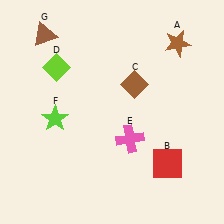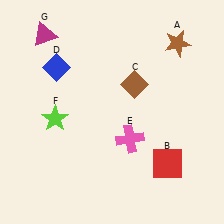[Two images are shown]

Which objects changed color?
D changed from lime to blue. G changed from brown to magenta.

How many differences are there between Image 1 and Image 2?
There are 2 differences between the two images.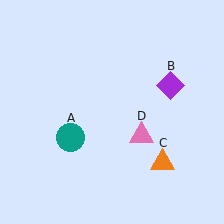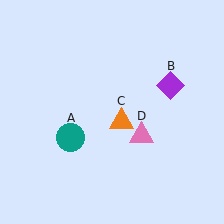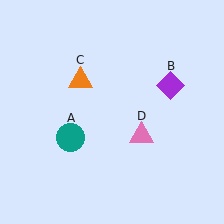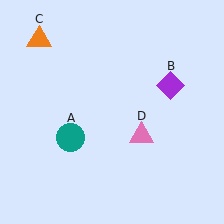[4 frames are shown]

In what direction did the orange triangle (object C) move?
The orange triangle (object C) moved up and to the left.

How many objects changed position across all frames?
1 object changed position: orange triangle (object C).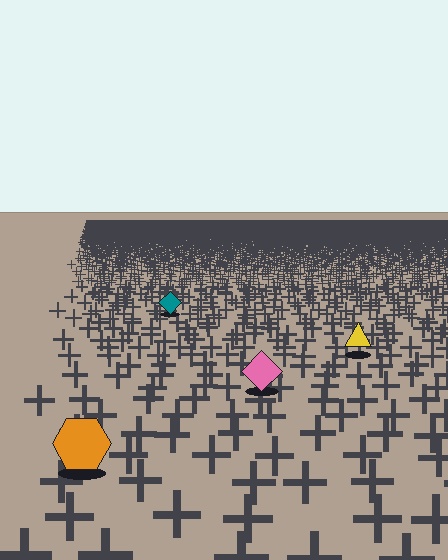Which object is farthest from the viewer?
The teal diamond is farthest from the viewer. It appears smaller and the ground texture around it is denser.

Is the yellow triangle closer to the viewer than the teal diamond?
Yes. The yellow triangle is closer — you can tell from the texture gradient: the ground texture is coarser near it.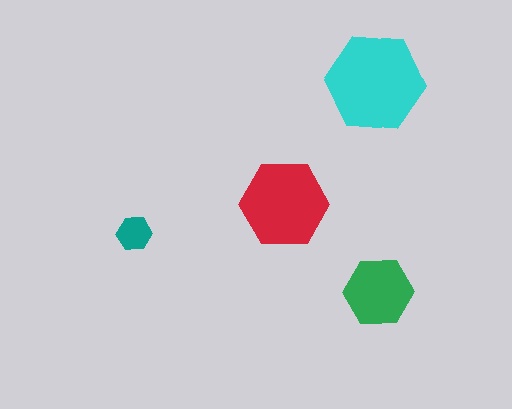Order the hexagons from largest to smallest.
the cyan one, the red one, the green one, the teal one.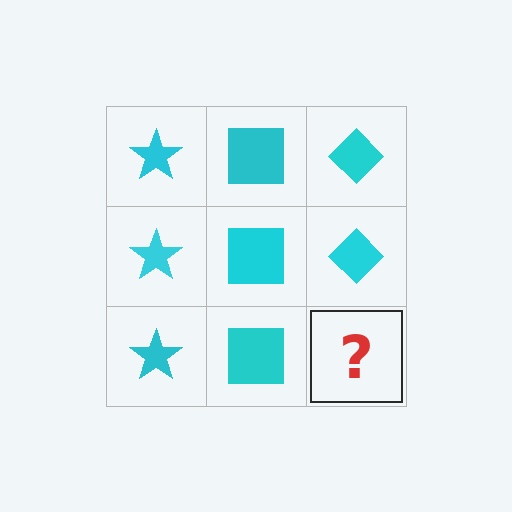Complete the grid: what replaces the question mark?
The question mark should be replaced with a cyan diamond.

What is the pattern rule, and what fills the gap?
The rule is that each column has a consistent shape. The gap should be filled with a cyan diamond.